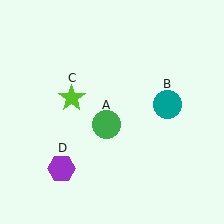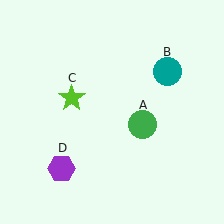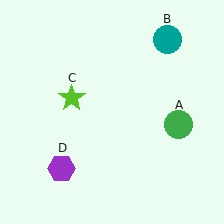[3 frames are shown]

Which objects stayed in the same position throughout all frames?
Lime star (object C) and purple hexagon (object D) remained stationary.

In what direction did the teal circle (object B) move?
The teal circle (object B) moved up.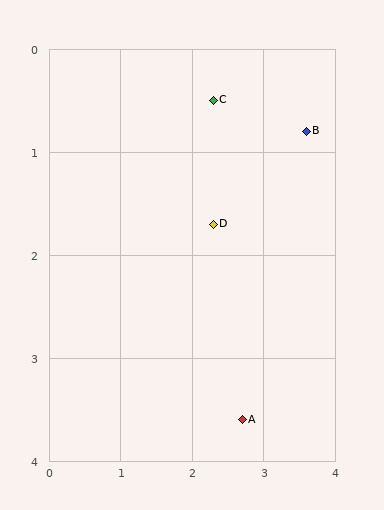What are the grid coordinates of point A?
Point A is at approximately (2.7, 3.6).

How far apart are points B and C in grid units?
Points B and C are about 1.3 grid units apart.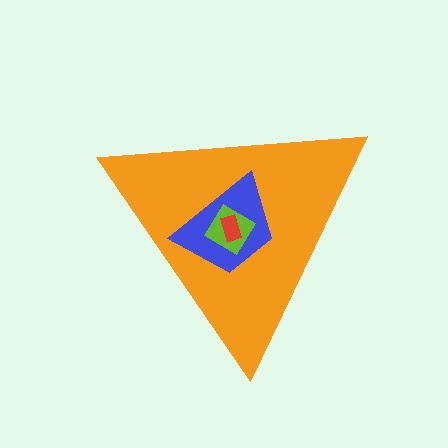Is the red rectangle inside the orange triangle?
Yes.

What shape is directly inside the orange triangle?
The blue trapezoid.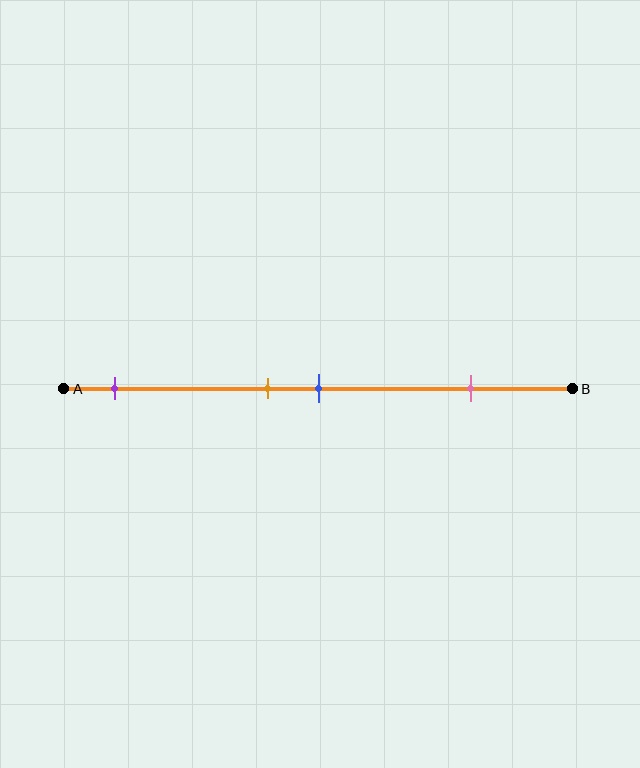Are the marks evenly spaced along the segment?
No, the marks are not evenly spaced.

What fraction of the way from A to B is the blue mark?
The blue mark is approximately 50% (0.5) of the way from A to B.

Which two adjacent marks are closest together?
The orange and blue marks are the closest adjacent pair.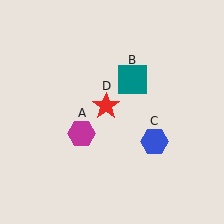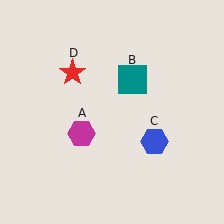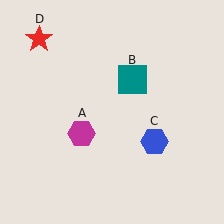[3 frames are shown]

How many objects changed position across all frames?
1 object changed position: red star (object D).